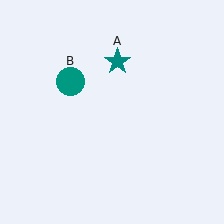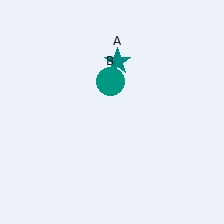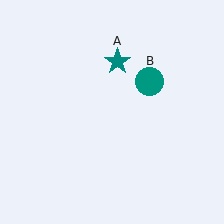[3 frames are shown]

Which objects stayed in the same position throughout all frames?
Teal star (object A) remained stationary.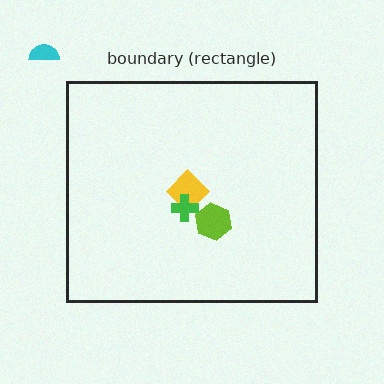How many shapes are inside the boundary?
3 inside, 1 outside.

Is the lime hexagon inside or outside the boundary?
Inside.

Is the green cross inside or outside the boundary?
Inside.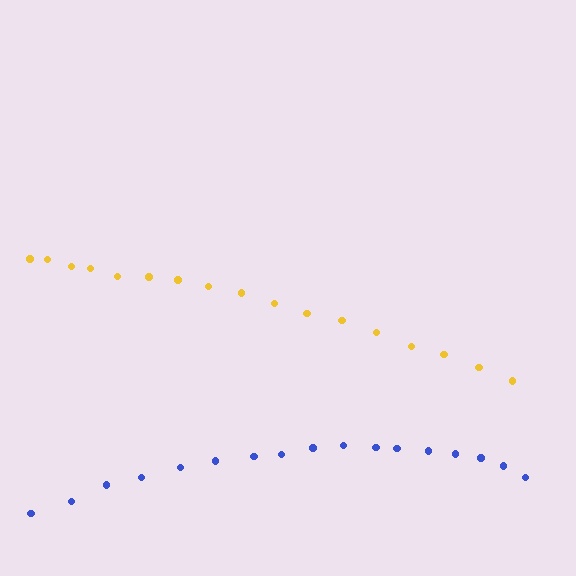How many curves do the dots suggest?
There are 2 distinct paths.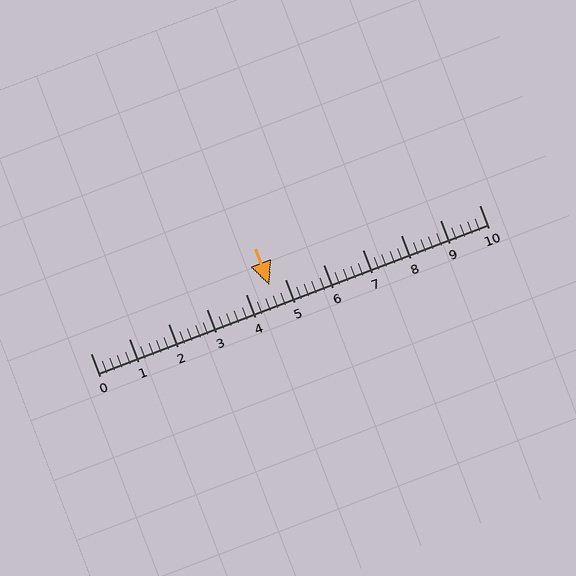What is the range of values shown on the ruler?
The ruler shows values from 0 to 10.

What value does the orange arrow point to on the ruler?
The orange arrow points to approximately 4.6.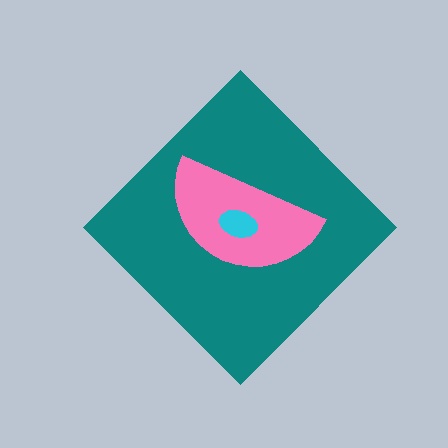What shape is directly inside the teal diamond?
The pink semicircle.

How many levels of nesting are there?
3.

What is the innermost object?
The cyan ellipse.